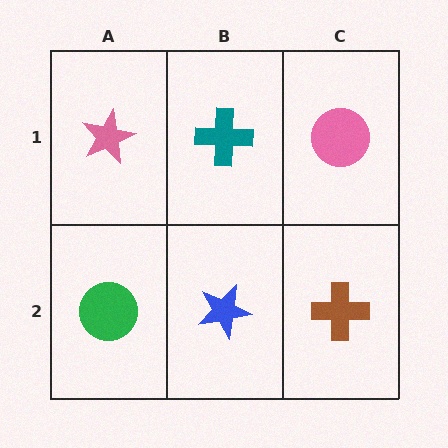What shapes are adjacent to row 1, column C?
A brown cross (row 2, column C), a teal cross (row 1, column B).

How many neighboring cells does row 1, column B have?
3.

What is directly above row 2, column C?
A pink circle.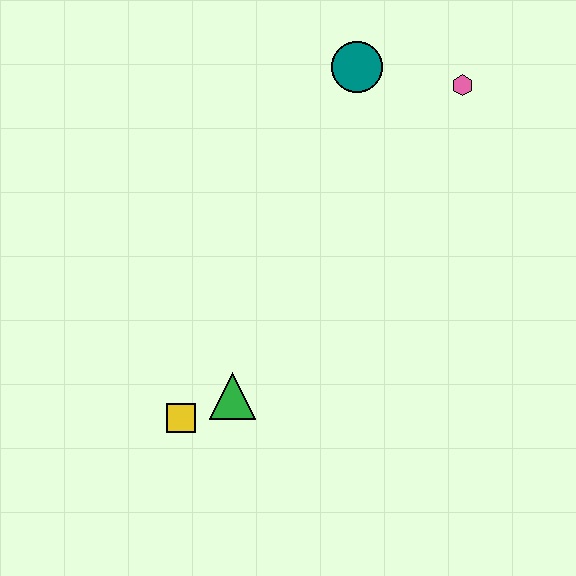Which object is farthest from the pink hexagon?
The yellow square is farthest from the pink hexagon.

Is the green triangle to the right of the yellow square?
Yes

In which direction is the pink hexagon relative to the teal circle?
The pink hexagon is to the right of the teal circle.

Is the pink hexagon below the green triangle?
No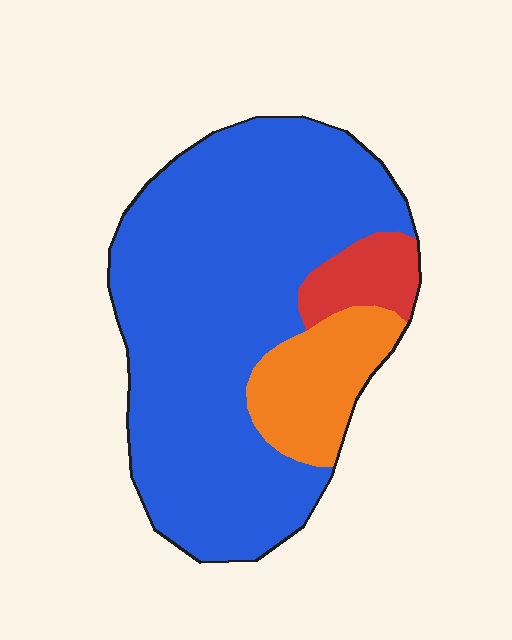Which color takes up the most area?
Blue, at roughly 75%.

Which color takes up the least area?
Red, at roughly 10%.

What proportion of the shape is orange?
Orange takes up about one sixth (1/6) of the shape.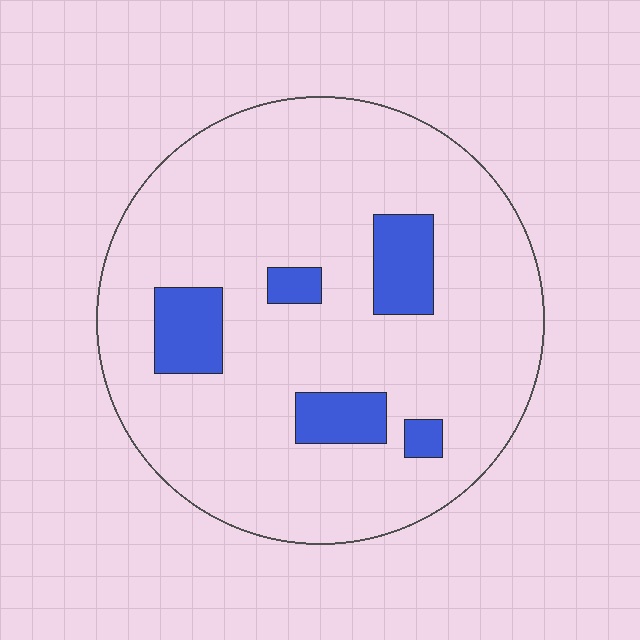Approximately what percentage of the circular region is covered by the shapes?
Approximately 15%.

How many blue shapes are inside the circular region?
5.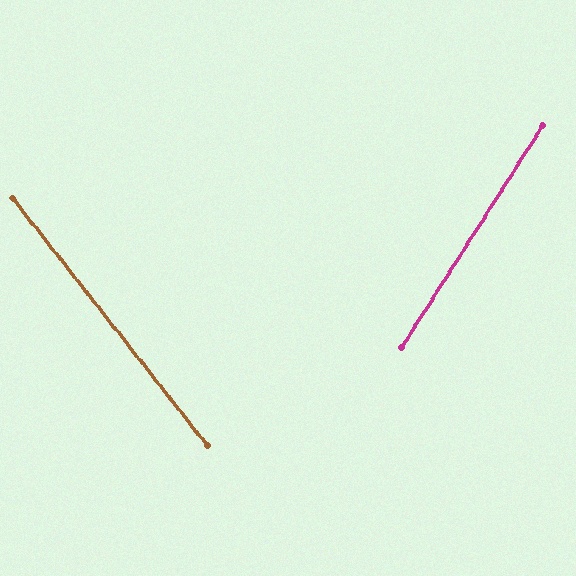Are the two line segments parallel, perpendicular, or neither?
Neither parallel nor perpendicular — they differ by about 71°.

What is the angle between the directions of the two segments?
Approximately 71 degrees.